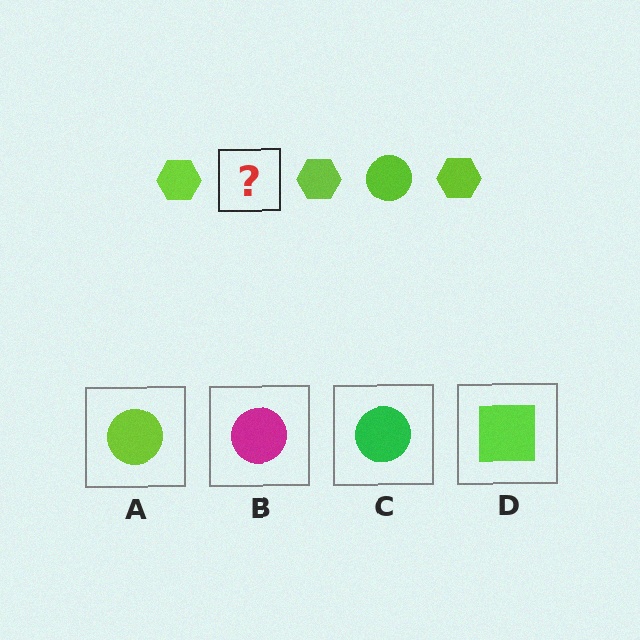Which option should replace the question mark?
Option A.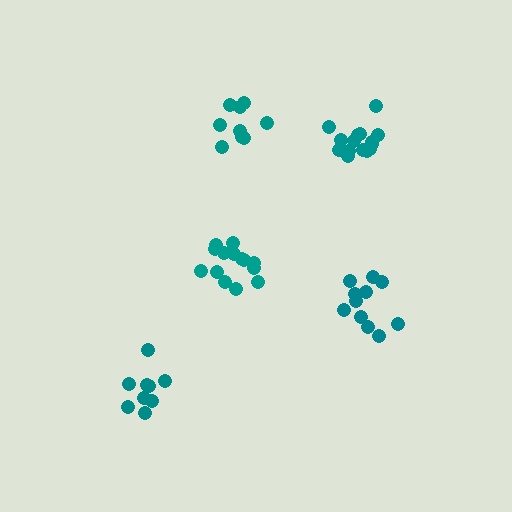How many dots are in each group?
Group 1: 11 dots, Group 2: 15 dots, Group 3: 15 dots, Group 4: 9 dots, Group 5: 9 dots (59 total).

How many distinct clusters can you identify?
There are 5 distinct clusters.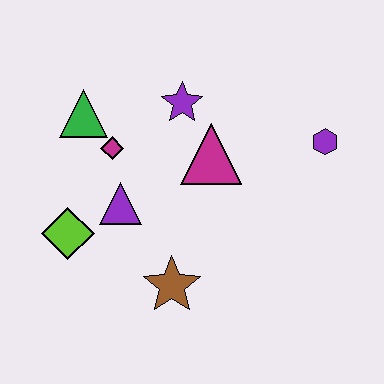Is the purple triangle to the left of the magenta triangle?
Yes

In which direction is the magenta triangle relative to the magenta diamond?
The magenta triangle is to the right of the magenta diamond.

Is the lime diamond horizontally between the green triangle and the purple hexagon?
No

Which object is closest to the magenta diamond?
The green triangle is closest to the magenta diamond.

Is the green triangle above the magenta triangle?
Yes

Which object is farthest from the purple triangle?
The purple hexagon is farthest from the purple triangle.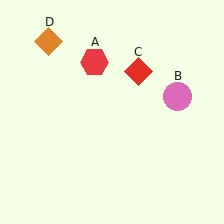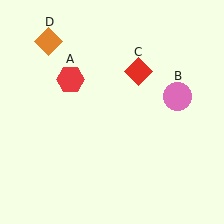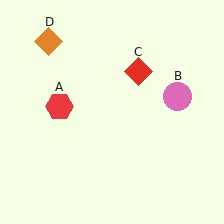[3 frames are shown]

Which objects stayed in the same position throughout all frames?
Pink circle (object B) and red diamond (object C) and orange diamond (object D) remained stationary.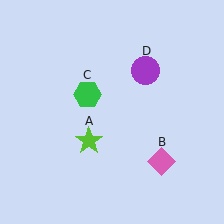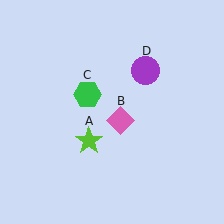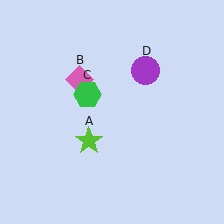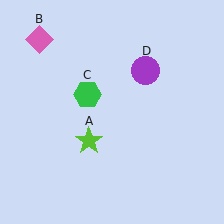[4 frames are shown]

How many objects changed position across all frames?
1 object changed position: pink diamond (object B).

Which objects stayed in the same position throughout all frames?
Lime star (object A) and green hexagon (object C) and purple circle (object D) remained stationary.